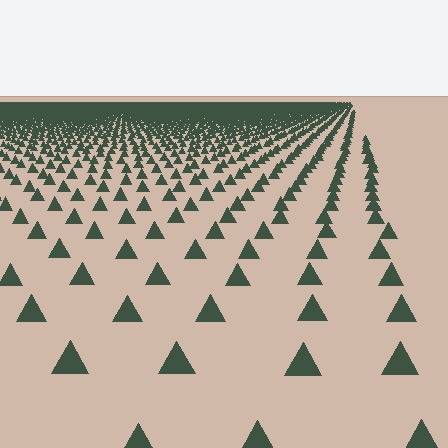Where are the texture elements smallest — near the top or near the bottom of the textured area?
Near the top.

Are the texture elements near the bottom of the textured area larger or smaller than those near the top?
Larger. Near the bottom, elements are closer to the viewer and appear at a bigger on-screen size.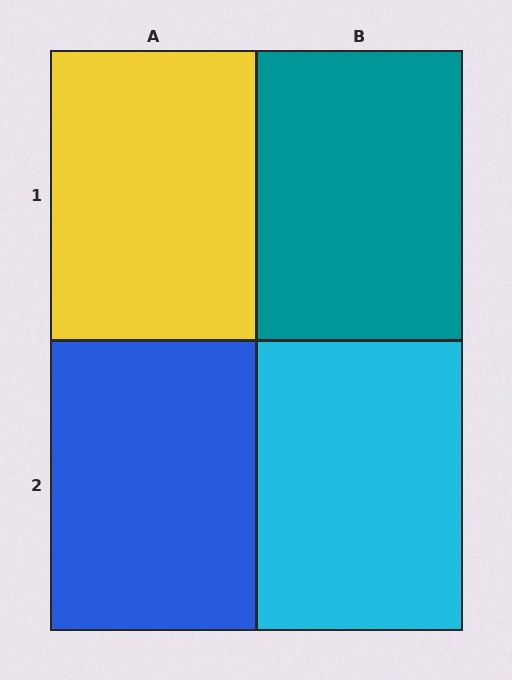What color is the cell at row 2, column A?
Blue.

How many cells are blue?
1 cell is blue.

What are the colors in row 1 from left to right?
Yellow, teal.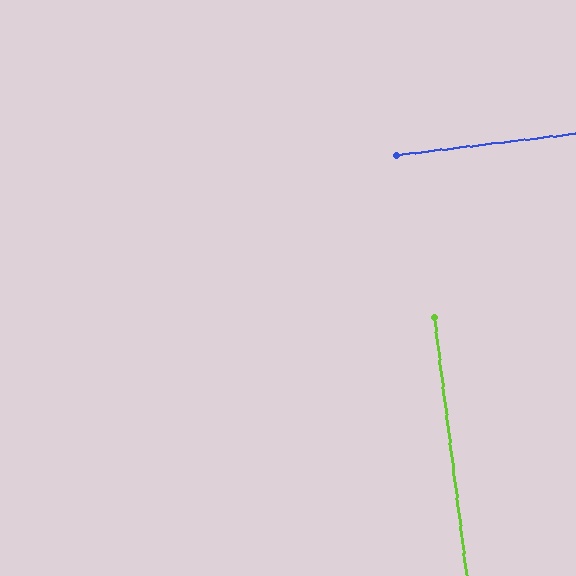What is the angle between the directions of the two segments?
Approximately 90 degrees.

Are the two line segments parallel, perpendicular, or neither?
Perpendicular — they meet at approximately 90°.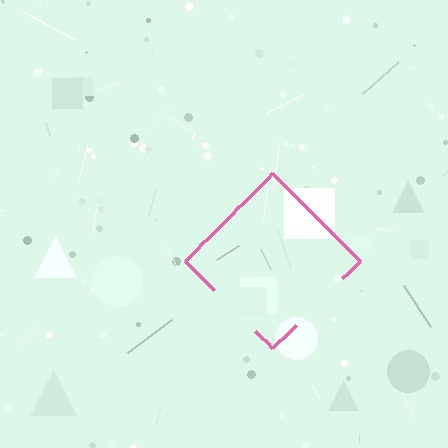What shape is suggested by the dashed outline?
The dashed outline suggests a diamond.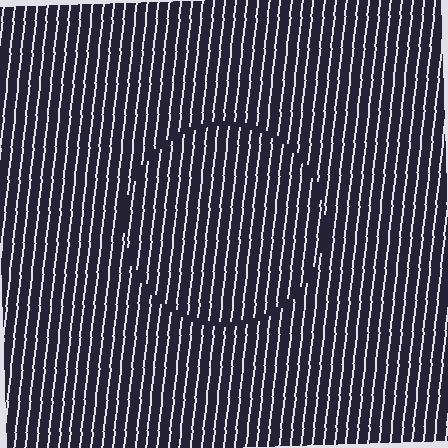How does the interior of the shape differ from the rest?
The interior of the shape contains the same grating, shifted by half a period — the contour is defined by the phase discontinuity where line-ends from the inner and outer gratings abut.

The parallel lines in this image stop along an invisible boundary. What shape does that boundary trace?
An illusory circle. The interior of the shape contains the same grating, shifted by half a period — the contour is defined by the phase discontinuity where line-ends from the inner and outer gratings abut.